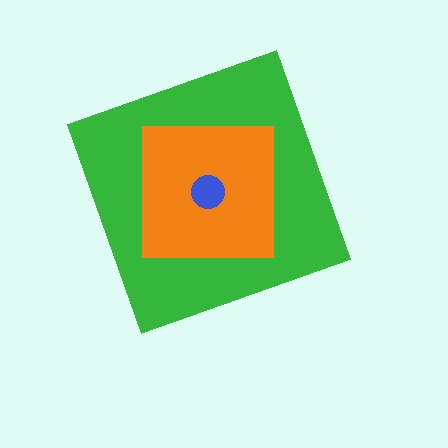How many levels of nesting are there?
3.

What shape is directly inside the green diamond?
The orange square.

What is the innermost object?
The blue circle.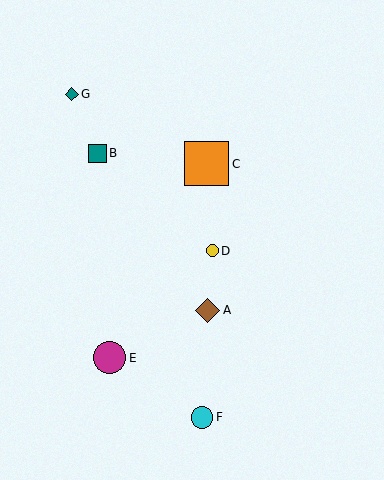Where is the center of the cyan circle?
The center of the cyan circle is at (202, 417).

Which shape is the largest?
The orange square (labeled C) is the largest.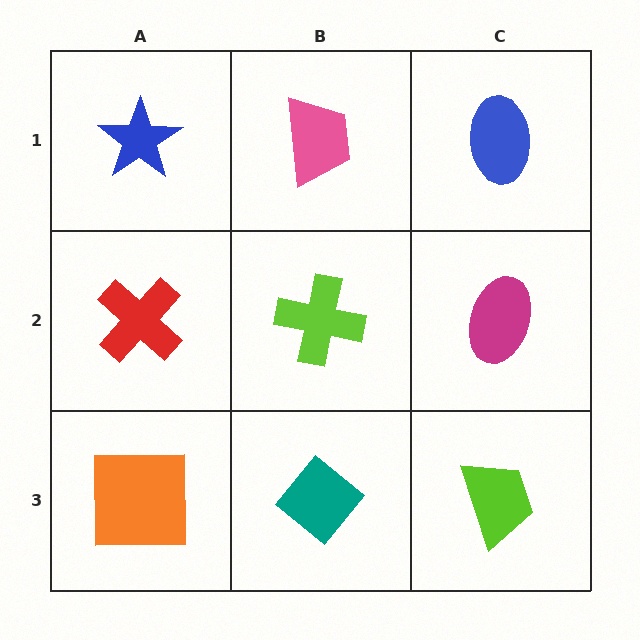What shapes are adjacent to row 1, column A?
A red cross (row 2, column A), a pink trapezoid (row 1, column B).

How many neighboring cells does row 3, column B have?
3.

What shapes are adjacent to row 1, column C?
A magenta ellipse (row 2, column C), a pink trapezoid (row 1, column B).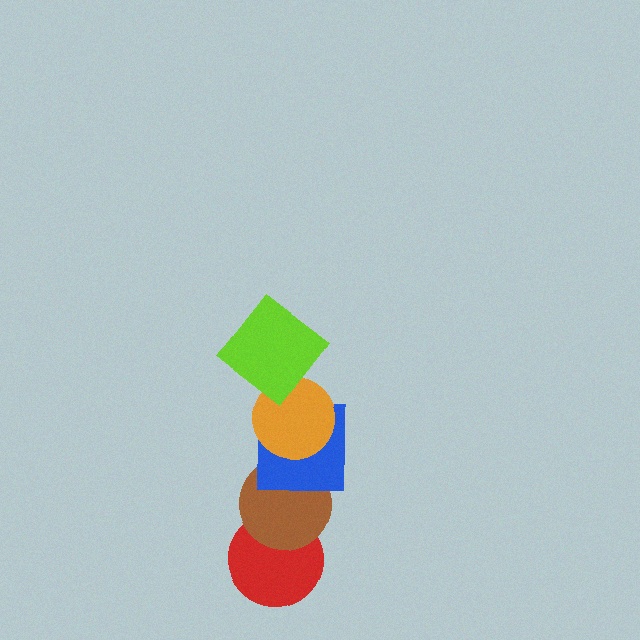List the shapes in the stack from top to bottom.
From top to bottom: the lime diamond, the orange circle, the blue square, the brown circle, the red circle.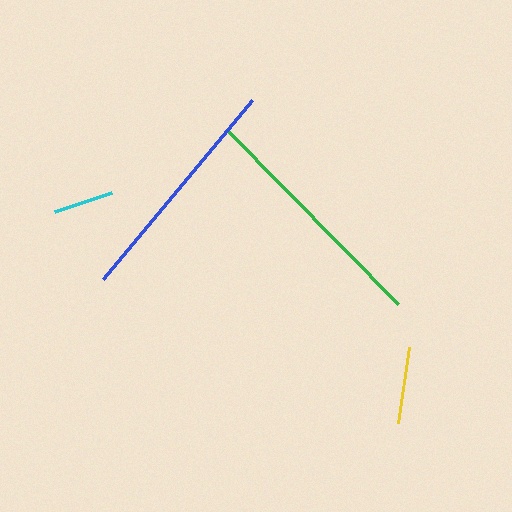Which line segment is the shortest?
The cyan line is the shortest at approximately 61 pixels.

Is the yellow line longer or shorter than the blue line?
The blue line is longer than the yellow line.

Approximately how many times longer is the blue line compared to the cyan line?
The blue line is approximately 3.8 times the length of the cyan line.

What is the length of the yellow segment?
The yellow segment is approximately 76 pixels long.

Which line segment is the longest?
The green line is the longest at approximately 242 pixels.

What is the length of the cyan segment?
The cyan segment is approximately 61 pixels long.